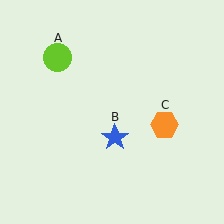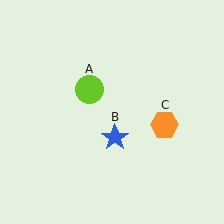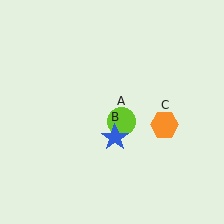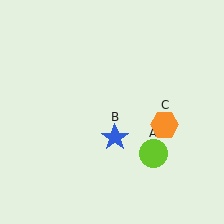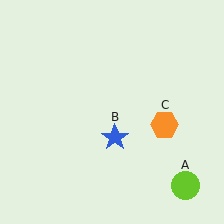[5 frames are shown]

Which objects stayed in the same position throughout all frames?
Blue star (object B) and orange hexagon (object C) remained stationary.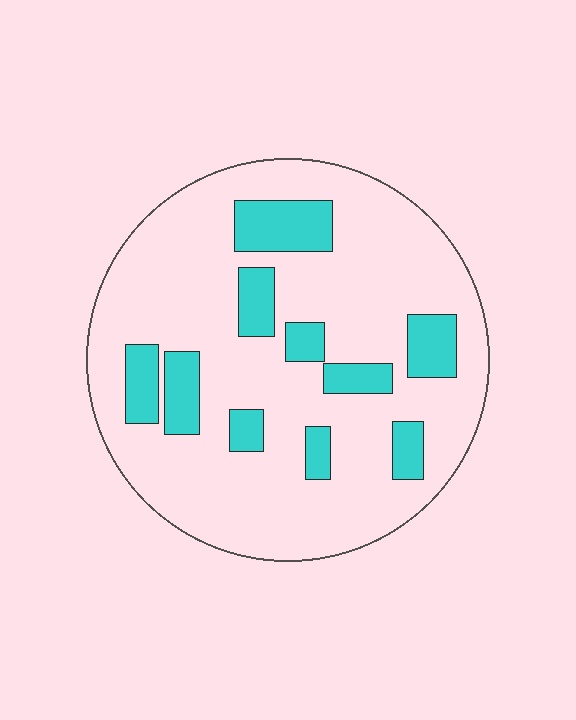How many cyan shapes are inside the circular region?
10.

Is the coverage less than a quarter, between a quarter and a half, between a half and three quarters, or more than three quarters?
Less than a quarter.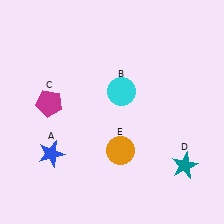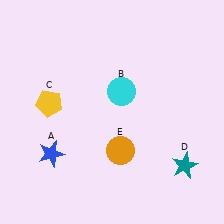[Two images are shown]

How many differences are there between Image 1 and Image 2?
There is 1 difference between the two images.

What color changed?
The pentagon (C) changed from magenta in Image 1 to yellow in Image 2.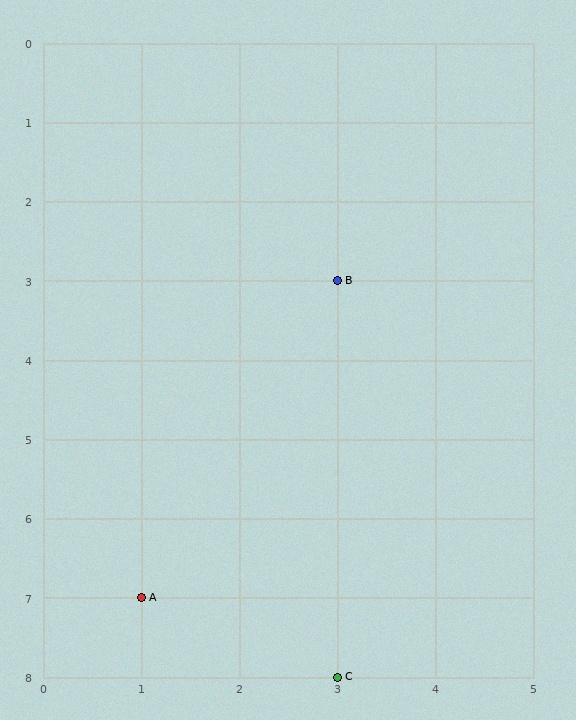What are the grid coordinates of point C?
Point C is at grid coordinates (3, 8).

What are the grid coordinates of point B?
Point B is at grid coordinates (3, 3).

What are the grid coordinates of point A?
Point A is at grid coordinates (1, 7).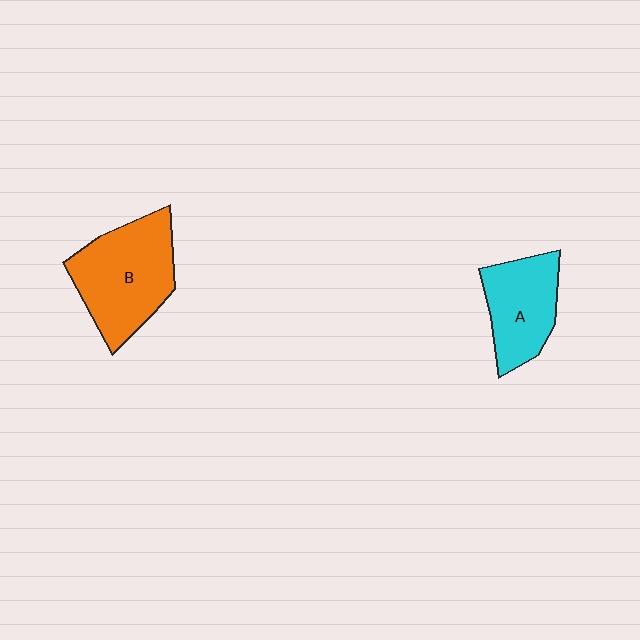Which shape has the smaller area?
Shape A (cyan).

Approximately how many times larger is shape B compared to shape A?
Approximately 1.4 times.